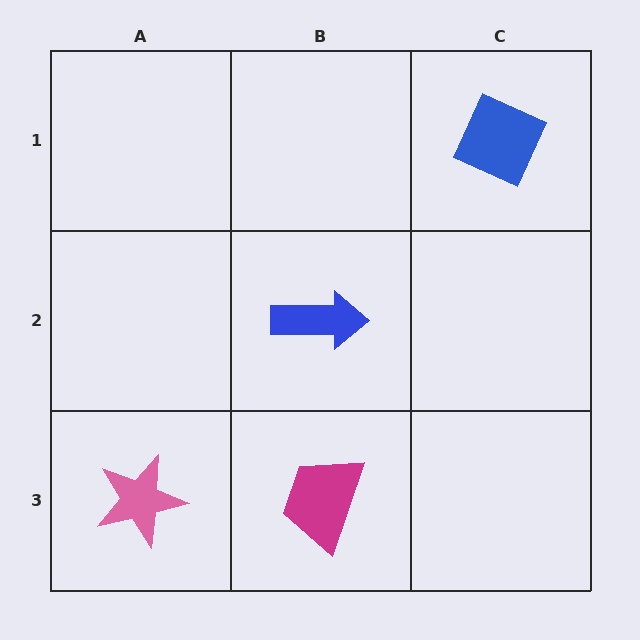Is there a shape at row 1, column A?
No, that cell is empty.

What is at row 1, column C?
A blue diamond.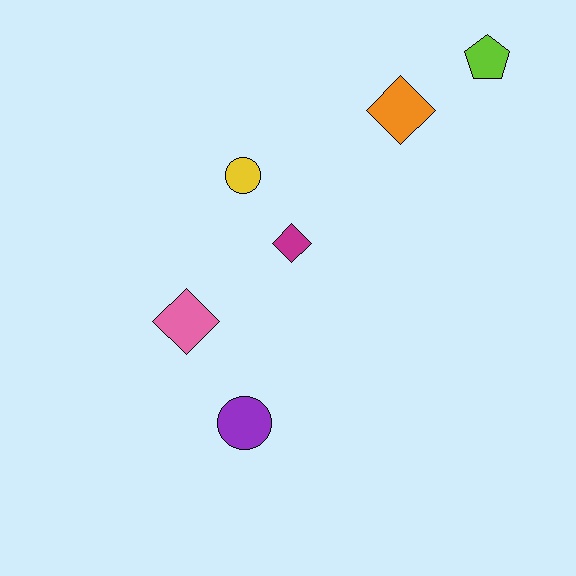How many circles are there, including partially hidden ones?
There are 2 circles.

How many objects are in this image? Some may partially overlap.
There are 6 objects.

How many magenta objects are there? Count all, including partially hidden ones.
There is 1 magenta object.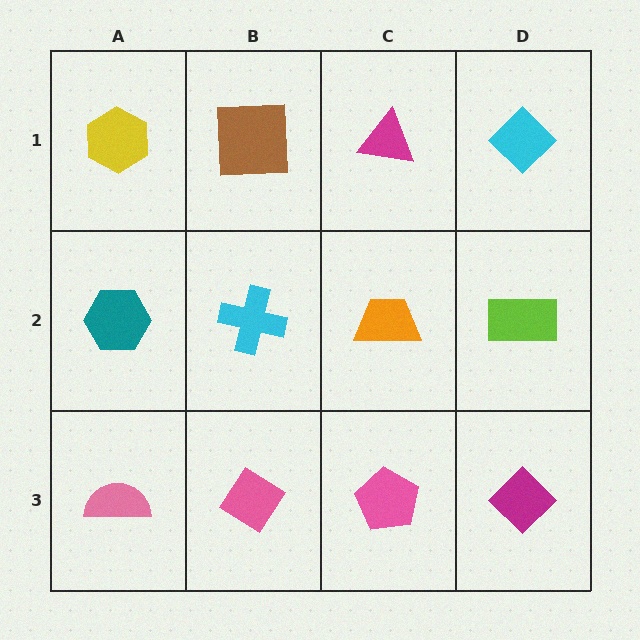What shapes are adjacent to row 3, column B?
A cyan cross (row 2, column B), a pink semicircle (row 3, column A), a pink pentagon (row 3, column C).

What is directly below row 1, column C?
An orange trapezoid.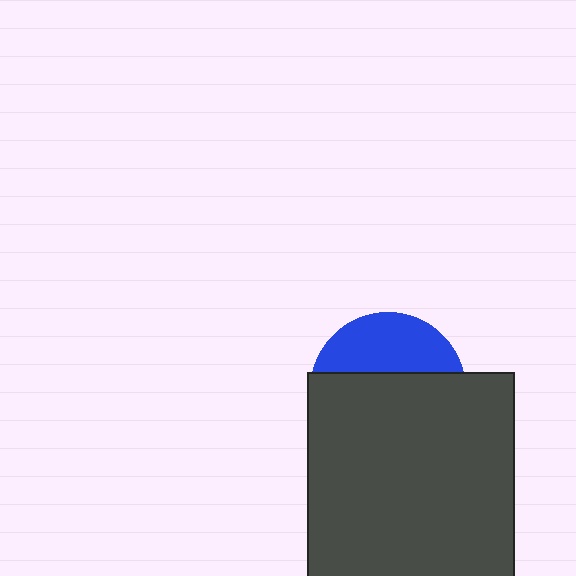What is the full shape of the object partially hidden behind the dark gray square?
The partially hidden object is a blue circle.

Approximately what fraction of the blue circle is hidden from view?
Roughly 65% of the blue circle is hidden behind the dark gray square.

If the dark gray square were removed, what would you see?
You would see the complete blue circle.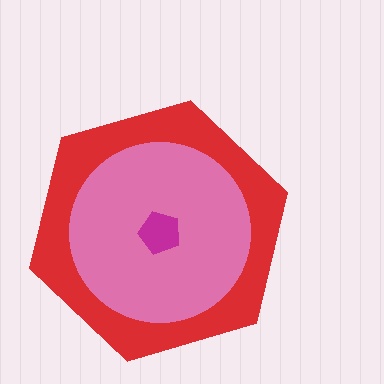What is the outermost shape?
The red hexagon.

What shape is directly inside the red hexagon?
The pink circle.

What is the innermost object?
The magenta pentagon.